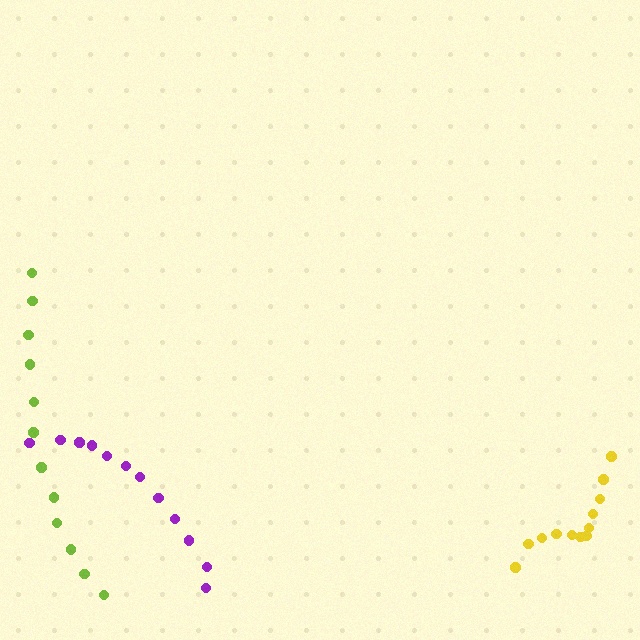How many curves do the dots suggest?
There are 3 distinct paths.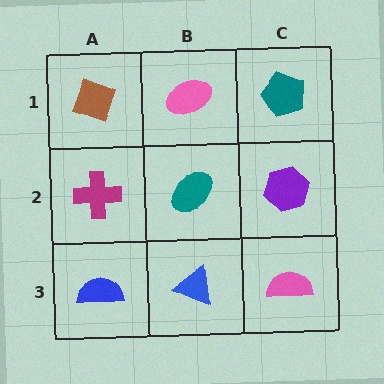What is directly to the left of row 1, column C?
A pink ellipse.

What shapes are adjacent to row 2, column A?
A brown diamond (row 1, column A), a blue semicircle (row 3, column A), a teal ellipse (row 2, column B).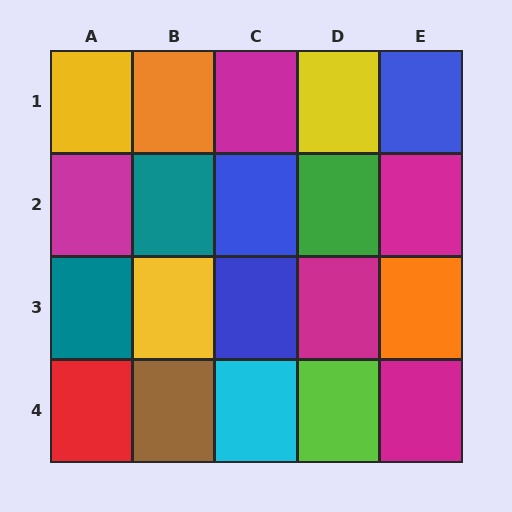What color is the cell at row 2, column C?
Blue.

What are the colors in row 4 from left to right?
Red, brown, cyan, lime, magenta.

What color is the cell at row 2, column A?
Magenta.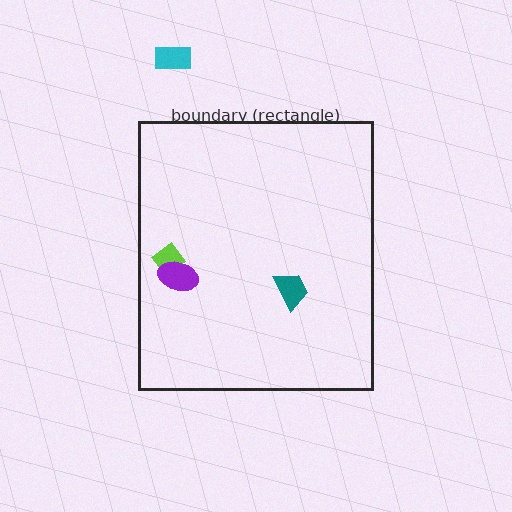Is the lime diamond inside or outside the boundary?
Inside.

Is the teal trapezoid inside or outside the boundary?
Inside.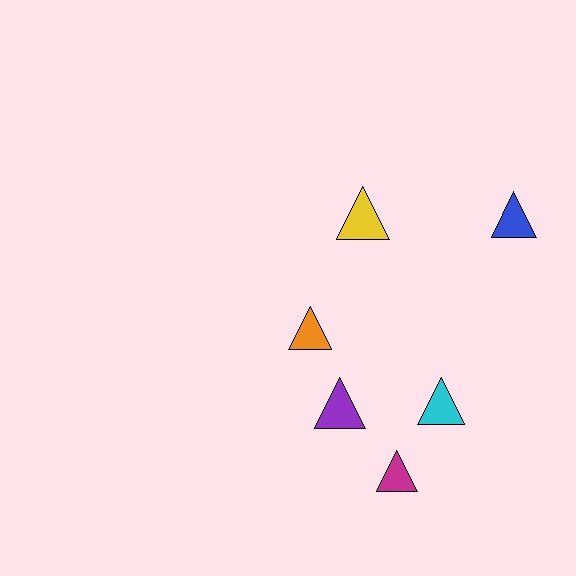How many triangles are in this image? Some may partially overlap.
There are 6 triangles.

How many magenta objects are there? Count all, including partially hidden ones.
There is 1 magenta object.